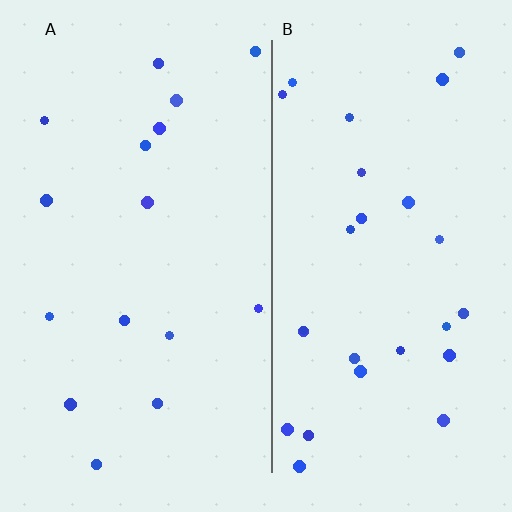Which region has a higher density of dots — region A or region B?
B (the right).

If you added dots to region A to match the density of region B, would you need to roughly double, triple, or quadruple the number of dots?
Approximately double.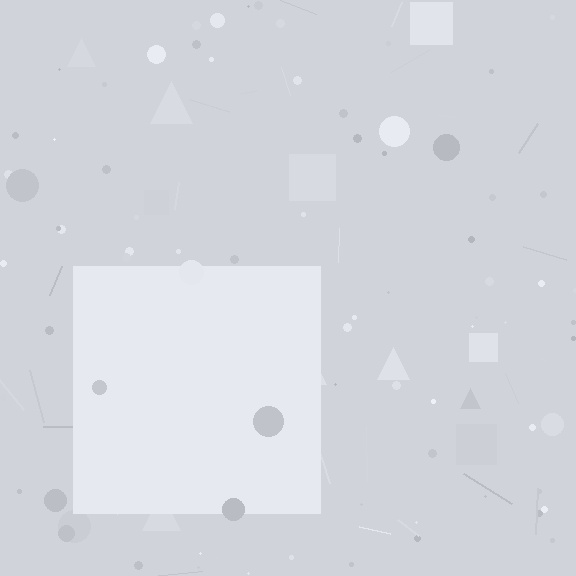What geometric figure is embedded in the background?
A square is embedded in the background.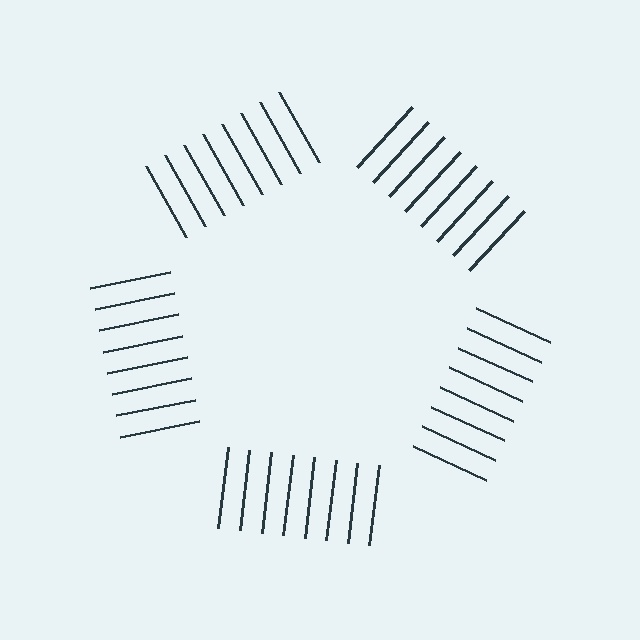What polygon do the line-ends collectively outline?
An illusory pentagon — the line segments terminate on its edges but no continuous stroke is drawn.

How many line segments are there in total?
40 — 8 along each of the 5 edges.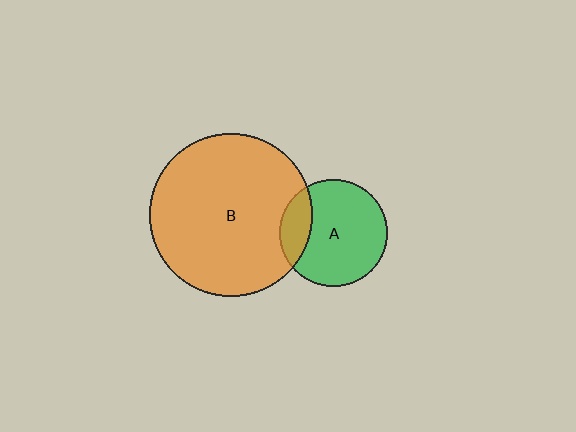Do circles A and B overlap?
Yes.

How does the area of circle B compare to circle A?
Approximately 2.3 times.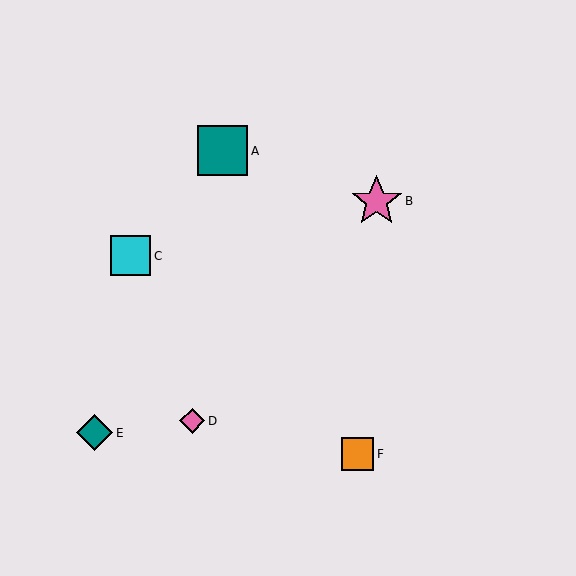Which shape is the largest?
The pink star (labeled B) is the largest.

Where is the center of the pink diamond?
The center of the pink diamond is at (192, 421).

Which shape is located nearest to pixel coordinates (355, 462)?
The orange square (labeled F) at (357, 454) is nearest to that location.